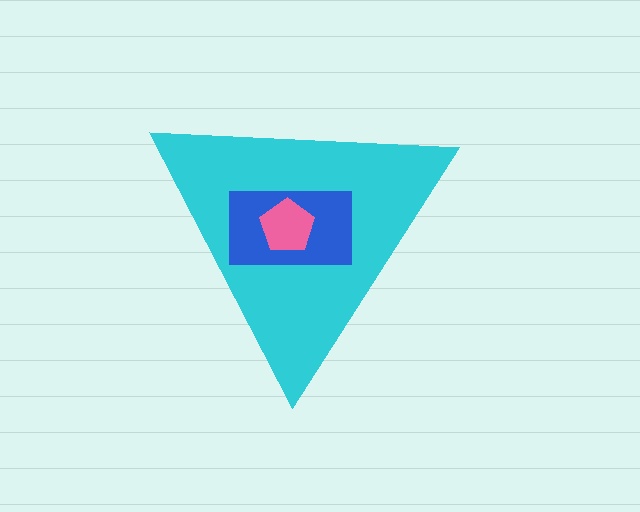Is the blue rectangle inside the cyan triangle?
Yes.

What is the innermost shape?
The pink pentagon.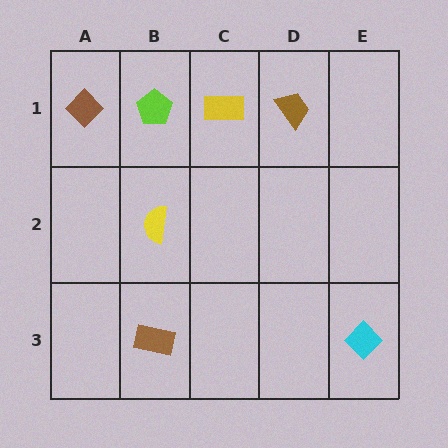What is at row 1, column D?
A brown trapezoid.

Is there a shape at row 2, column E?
No, that cell is empty.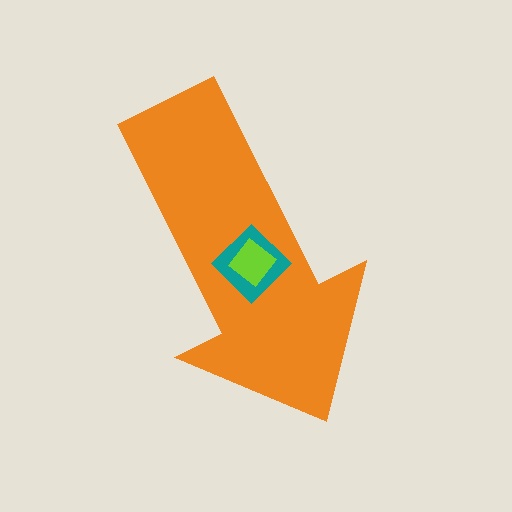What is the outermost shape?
The orange arrow.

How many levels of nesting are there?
3.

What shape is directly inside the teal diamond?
The lime diamond.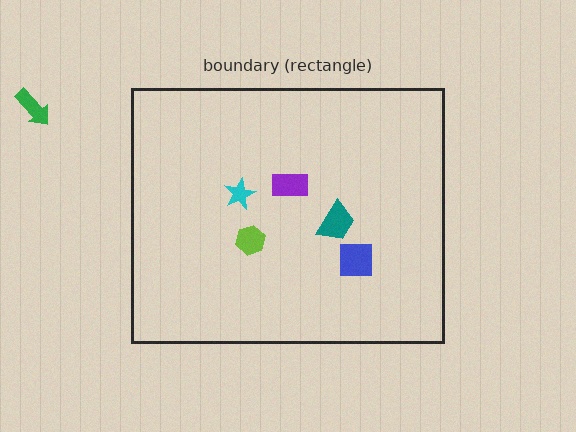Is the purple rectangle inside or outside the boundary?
Inside.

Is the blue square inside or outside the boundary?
Inside.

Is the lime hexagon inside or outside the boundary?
Inside.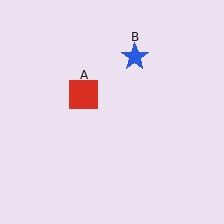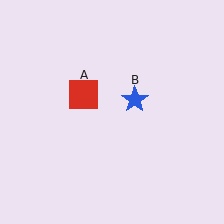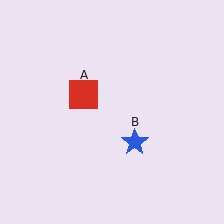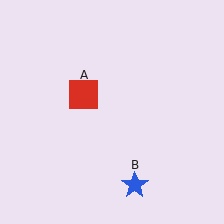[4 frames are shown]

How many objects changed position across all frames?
1 object changed position: blue star (object B).